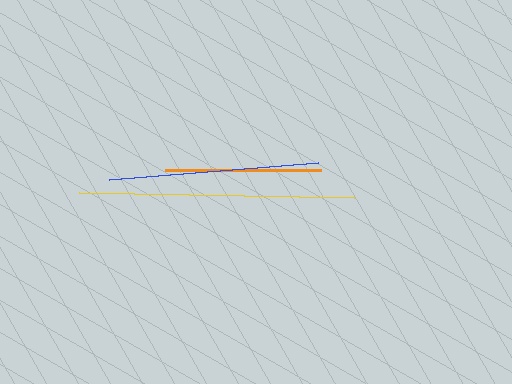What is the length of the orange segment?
The orange segment is approximately 156 pixels long.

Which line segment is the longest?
The yellow line is the longest at approximately 275 pixels.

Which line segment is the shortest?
The orange line is the shortest at approximately 156 pixels.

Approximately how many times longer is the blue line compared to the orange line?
The blue line is approximately 1.3 times the length of the orange line.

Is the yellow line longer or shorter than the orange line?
The yellow line is longer than the orange line.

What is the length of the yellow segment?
The yellow segment is approximately 275 pixels long.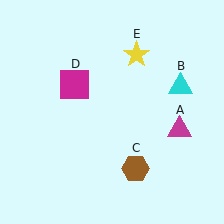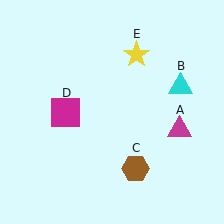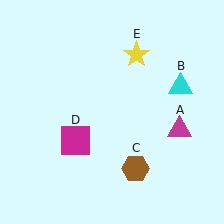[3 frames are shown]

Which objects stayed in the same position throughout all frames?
Magenta triangle (object A) and cyan triangle (object B) and brown hexagon (object C) and yellow star (object E) remained stationary.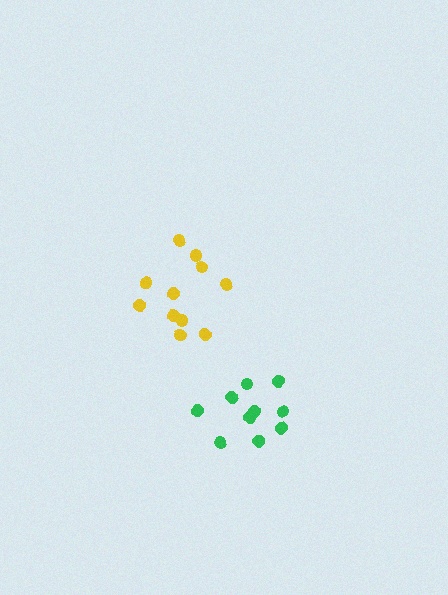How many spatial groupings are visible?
There are 2 spatial groupings.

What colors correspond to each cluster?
The clusters are colored: green, yellow.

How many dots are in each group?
Group 1: 10 dots, Group 2: 11 dots (21 total).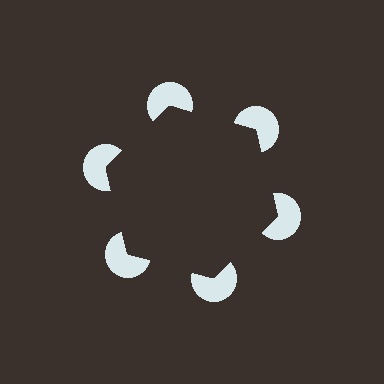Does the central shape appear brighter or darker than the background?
It typically appears slightly darker than the background, even though no actual brightness change is drawn.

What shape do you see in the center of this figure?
An illusory hexagon — its edges are inferred from the aligned wedge cuts in the pac-man discs, not physically drawn.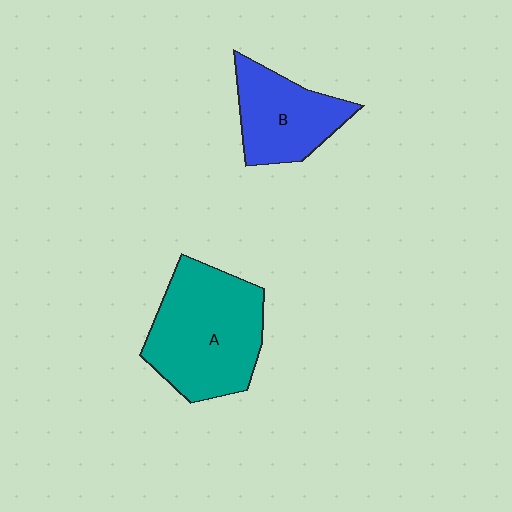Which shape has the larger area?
Shape A (teal).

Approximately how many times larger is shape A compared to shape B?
Approximately 1.6 times.